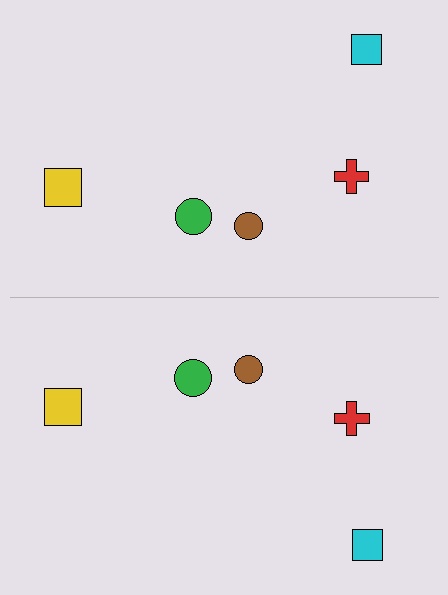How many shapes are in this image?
There are 10 shapes in this image.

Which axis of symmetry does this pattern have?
The pattern has a horizontal axis of symmetry running through the center of the image.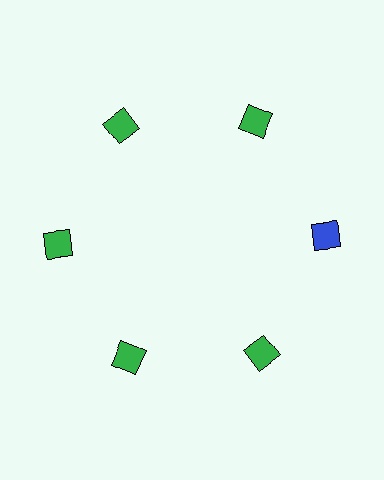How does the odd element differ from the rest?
It has a different color: blue instead of green.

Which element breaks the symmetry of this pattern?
The blue square at roughly the 3 o'clock position breaks the symmetry. All other shapes are green squares.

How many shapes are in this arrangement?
There are 6 shapes arranged in a ring pattern.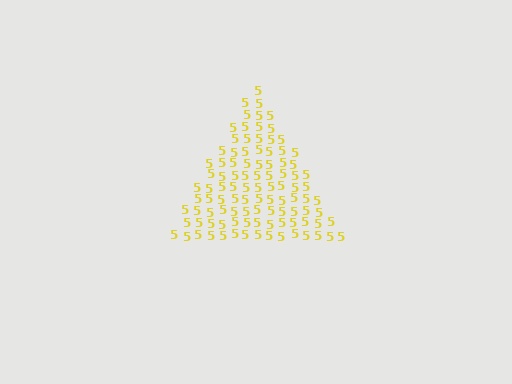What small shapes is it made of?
It is made of small digit 5's.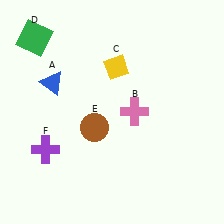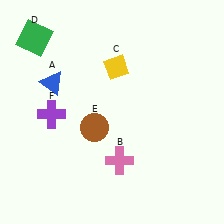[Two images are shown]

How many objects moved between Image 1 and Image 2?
2 objects moved between the two images.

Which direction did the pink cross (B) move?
The pink cross (B) moved down.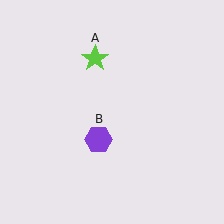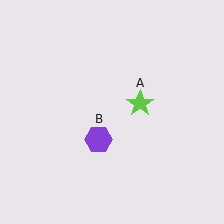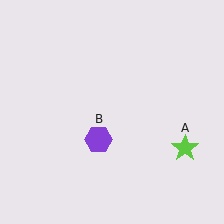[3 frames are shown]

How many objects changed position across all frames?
1 object changed position: lime star (object A).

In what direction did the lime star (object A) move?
The lime star (object A) moved down and to the right.